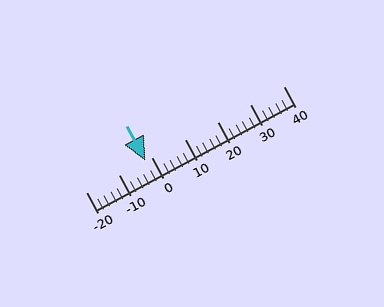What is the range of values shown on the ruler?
The ruler shows values from -20 to 40.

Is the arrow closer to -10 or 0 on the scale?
The arrow is closer to 0.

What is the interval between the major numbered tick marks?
The major tick marks are spaced 10 units apart.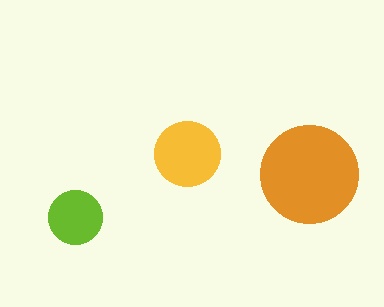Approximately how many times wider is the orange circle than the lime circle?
About 2 times wider.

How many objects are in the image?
There are 3 objects in the image.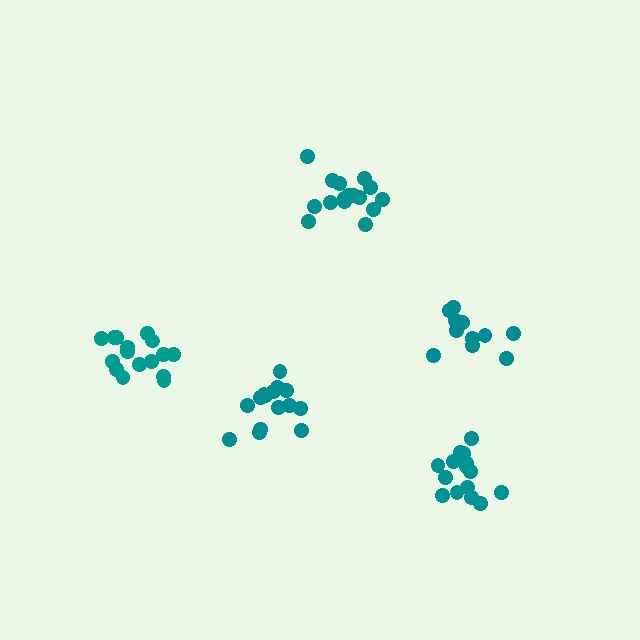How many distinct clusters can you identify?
There are 5 distinct clusters.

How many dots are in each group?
Group 1: 15 dots, Group 2: 16 dots, Group 3: 15 dots, Group 4: 11 dots, Group 5: 16 dots (73 total).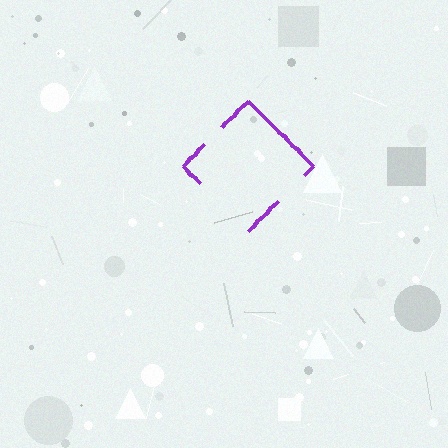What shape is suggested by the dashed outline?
The dashed outline suggests a diamond.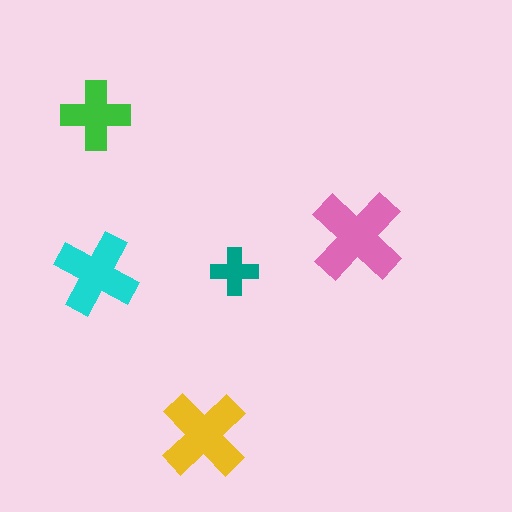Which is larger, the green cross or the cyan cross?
The cyan one.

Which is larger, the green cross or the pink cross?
The pink one.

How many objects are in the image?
There are 5 objects in the image.